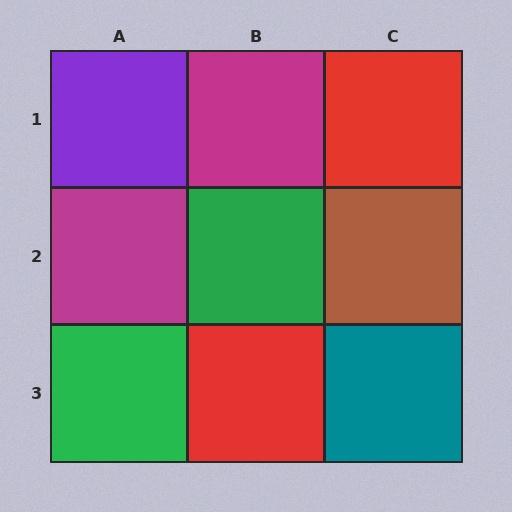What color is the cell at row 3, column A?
Green.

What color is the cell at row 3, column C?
Teal.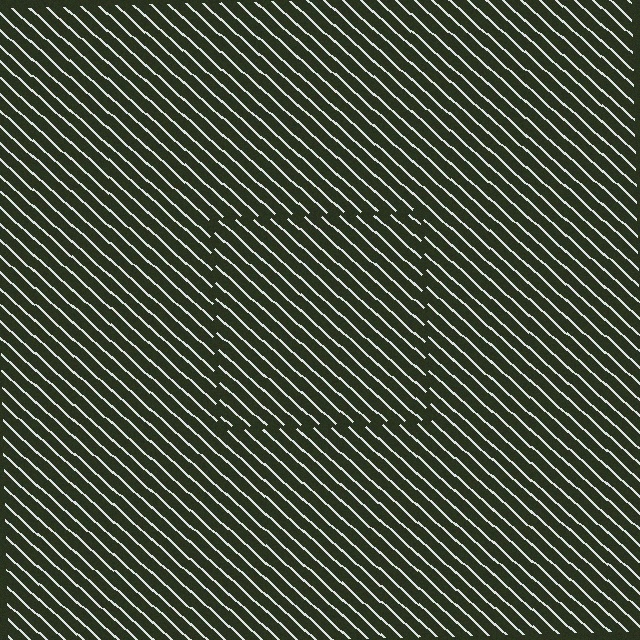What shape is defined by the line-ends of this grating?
An illusory square. The interior of the shape contains the same grating, shifted by half a period — the contour is defined by the phase discontinuity where line-ends from the inner and outer gratings abut.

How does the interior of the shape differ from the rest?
The interior of the shape contains the same grating, shifted by half a period — the contour is defined by the phase discontinuity where line-ends from the inner and outer gratings abut.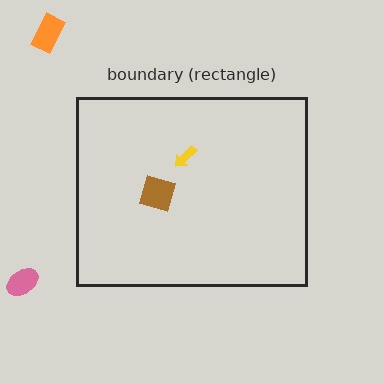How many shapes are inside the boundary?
2 inside, 2 outside.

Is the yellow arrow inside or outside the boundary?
Inside.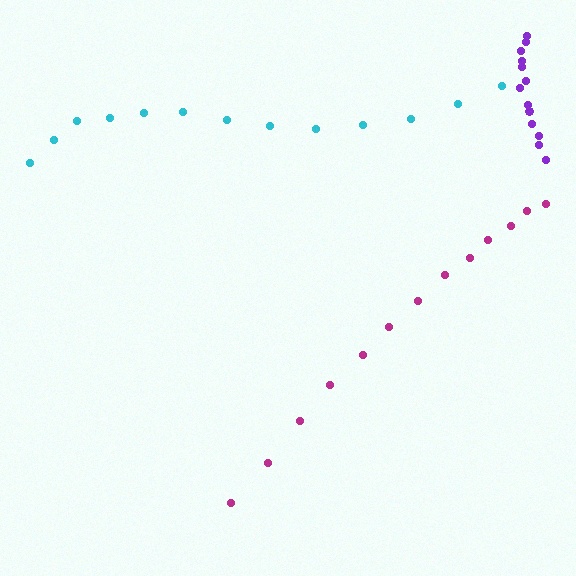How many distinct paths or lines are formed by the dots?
There are 3 distinct paths.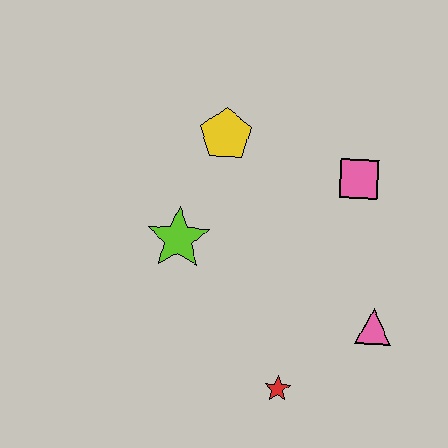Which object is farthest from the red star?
The yellow pentagon is farthest from the red star.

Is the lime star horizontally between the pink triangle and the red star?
No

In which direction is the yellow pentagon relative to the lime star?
The yellow pentagon is above the lime star.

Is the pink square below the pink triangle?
No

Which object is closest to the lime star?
The yellow pentagon is closest to the lime star.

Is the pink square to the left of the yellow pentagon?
No